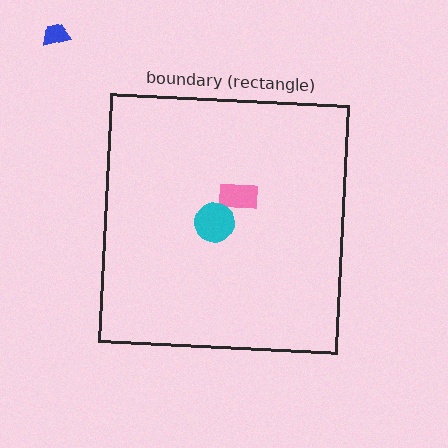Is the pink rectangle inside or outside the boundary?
Inside.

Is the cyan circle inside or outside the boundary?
Inside.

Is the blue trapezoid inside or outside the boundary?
Outside.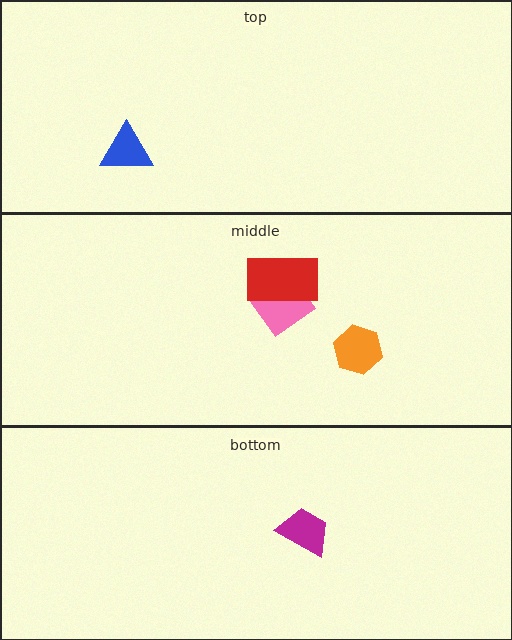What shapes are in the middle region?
The pink diamond, the red rectangle, the orange hexagon.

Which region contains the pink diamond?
The middle region.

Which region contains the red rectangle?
The middle region.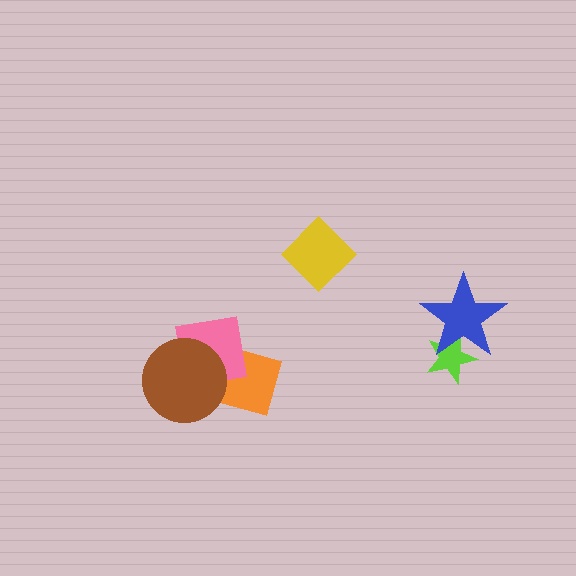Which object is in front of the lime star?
The blue star is in front of the lime star.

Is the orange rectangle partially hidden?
Yes, it is partially covered by another shape.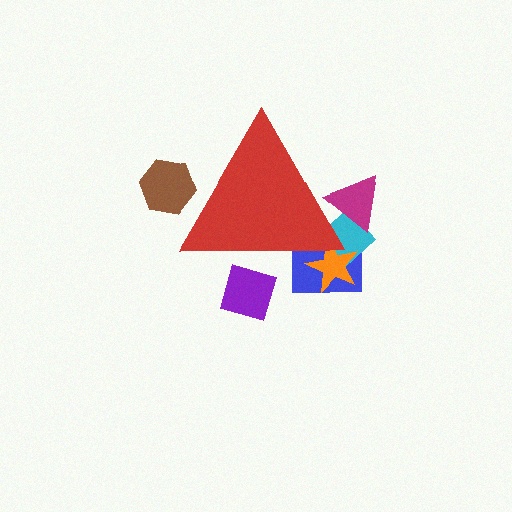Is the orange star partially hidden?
Yes, the orange star is partially hidden behind the red triangle.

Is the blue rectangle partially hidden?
Yes, the blue rectangle is partially hidden behind the red triangle.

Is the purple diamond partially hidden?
Yes, the purple diamond is partially hidden behind the red triangle.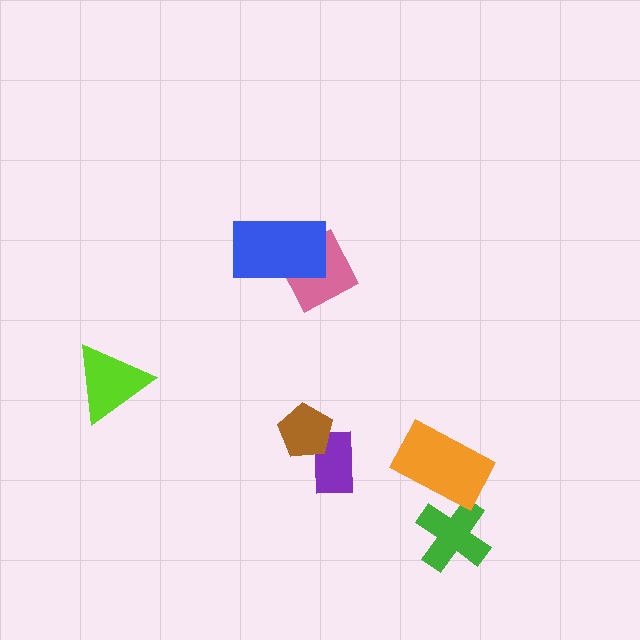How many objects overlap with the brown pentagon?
1 object overlaps with the brown pentagon.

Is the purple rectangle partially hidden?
Yes, it is partially covered by another shape.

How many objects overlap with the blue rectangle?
1 object overlaps with the blue rectangle.